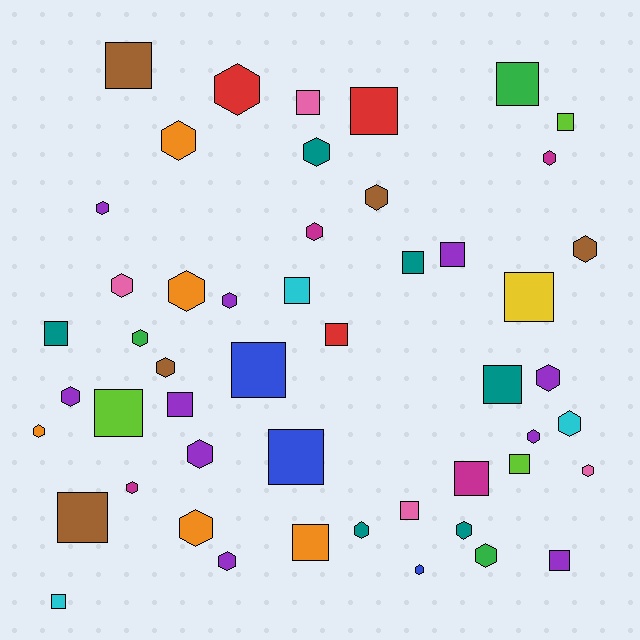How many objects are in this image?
There are 50 objects.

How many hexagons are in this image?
There are 27 hexagons.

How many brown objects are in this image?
There are 5 brown objects.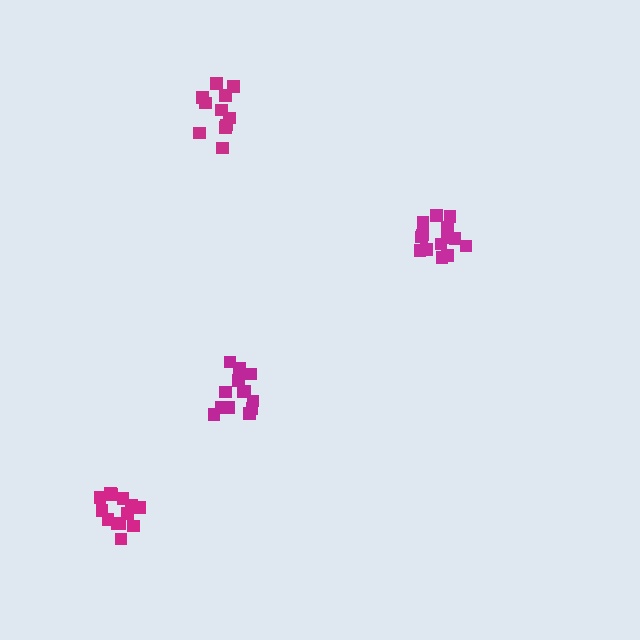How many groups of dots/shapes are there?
There are 4 groups.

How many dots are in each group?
Group 1: 13 dots, Group 2: 14 dots, Group 3: 14 dots, Group 4: 11 dots (52 total).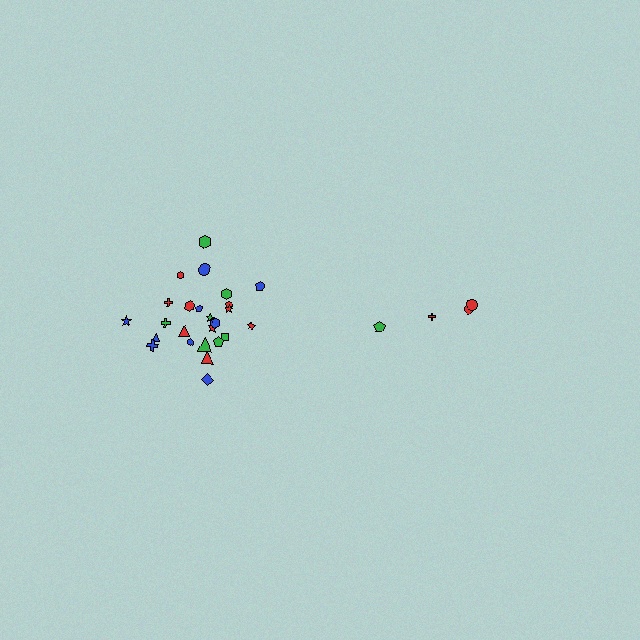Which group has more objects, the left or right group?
The left group.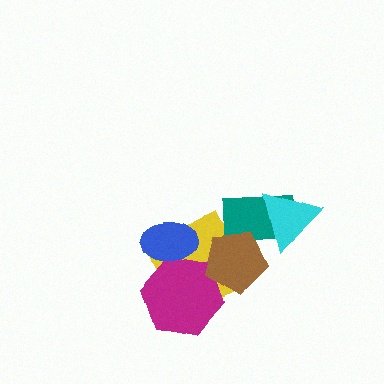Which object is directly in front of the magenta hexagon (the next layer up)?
The brown pentagon is directly in front of the magenta hexagon.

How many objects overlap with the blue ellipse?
2 objects overlap with the blue ellipse.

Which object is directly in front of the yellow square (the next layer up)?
The magenta hexagon is directly in front of the yellow square.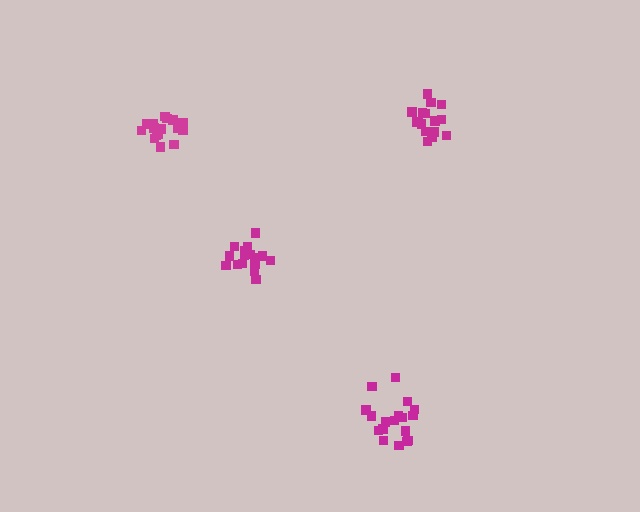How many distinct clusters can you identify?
There are 4 distinct clusters.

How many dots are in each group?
Group 1: 18 dots, Group 2: 16 dots, Group 3: 17 dots, Group 4: 17 dots (68 total).